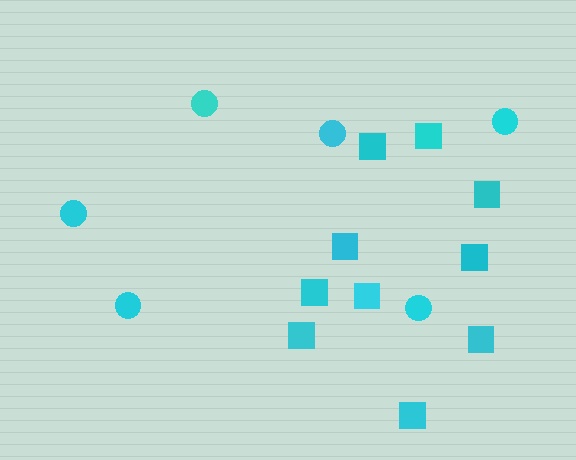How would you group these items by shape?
There are 2 groups: one group of squares (10) and one group of circles (6).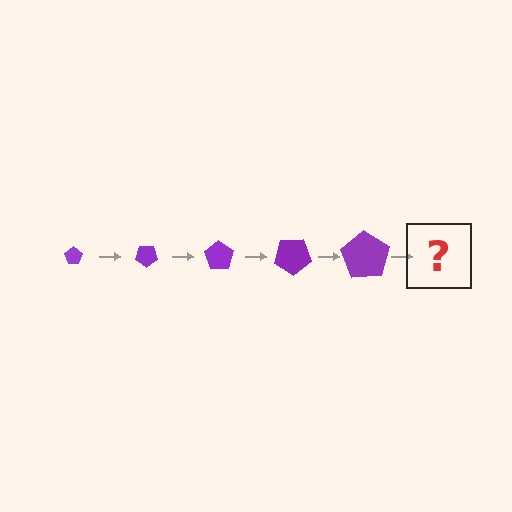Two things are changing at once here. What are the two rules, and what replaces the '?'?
The two rules are that the pentagon grows larger each step and it rotates 35 degrees each step. The '?' should be a pentagon, larger than the previous one and rotated 175 degrees from the start.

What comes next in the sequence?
The next element should be a pentagon, larger than the previous one and rotated 175 degrees from the start.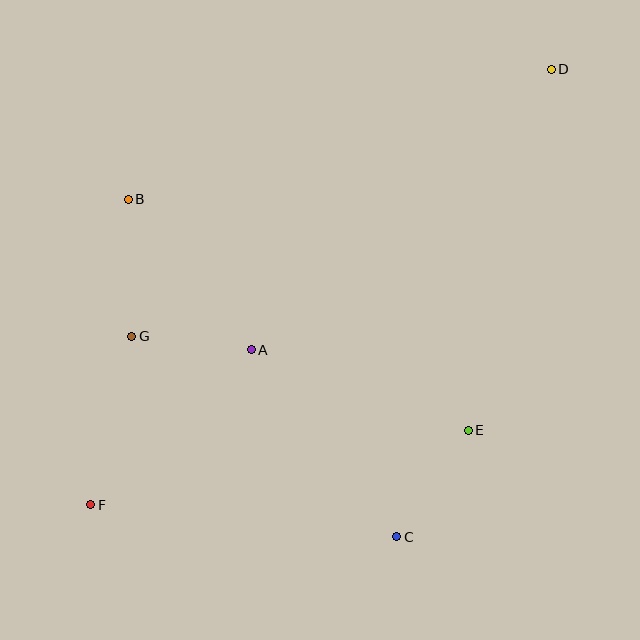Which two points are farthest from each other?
Points D and F are farthest from each other.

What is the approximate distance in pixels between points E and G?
The distance between E and G is approximately 349 pixels.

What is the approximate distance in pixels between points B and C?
The distance between B and C is approximately 431 pixels.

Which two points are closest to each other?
Points A and G are closest to each other.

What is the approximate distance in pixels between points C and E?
The distance between C and E is approximately 128 pixels.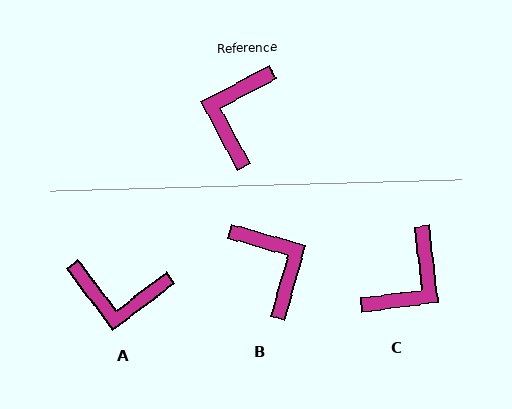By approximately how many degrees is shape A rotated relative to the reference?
Approximately 99 degrees counter-clockwise.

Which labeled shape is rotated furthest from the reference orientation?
C, about 159 degrees away.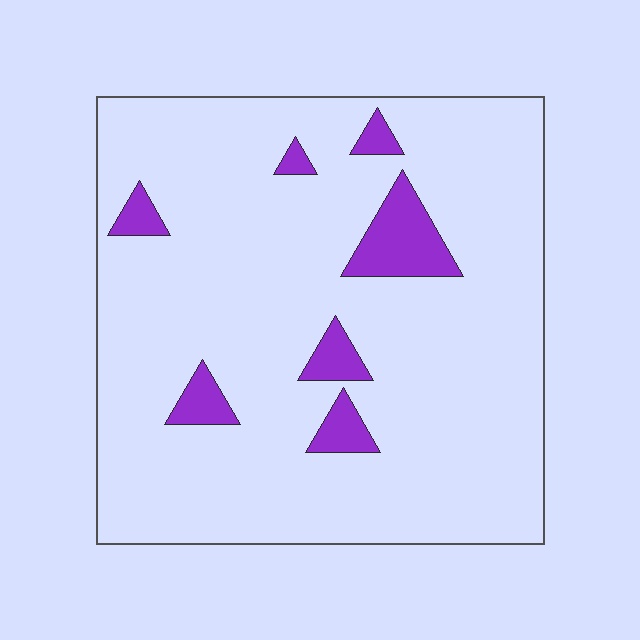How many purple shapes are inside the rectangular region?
7.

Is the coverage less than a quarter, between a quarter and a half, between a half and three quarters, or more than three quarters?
Less than a quarter.